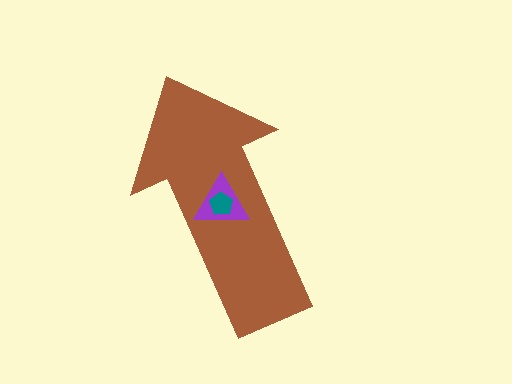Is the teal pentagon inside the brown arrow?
Yes.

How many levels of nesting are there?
3.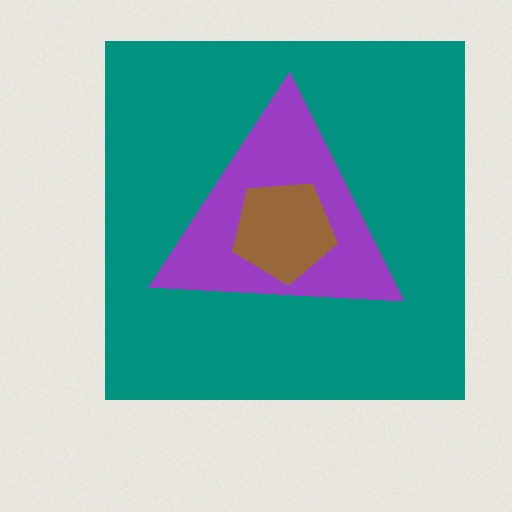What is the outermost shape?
The teal square.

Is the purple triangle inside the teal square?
Yes.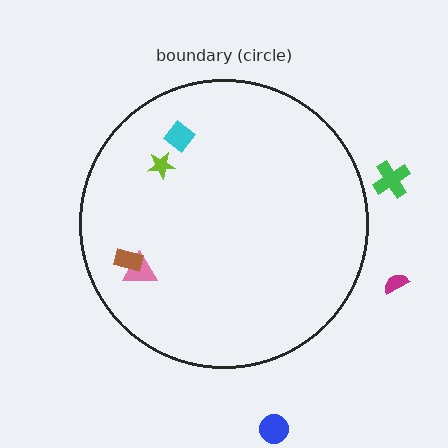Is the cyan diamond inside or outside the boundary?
Inside.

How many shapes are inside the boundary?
4 inside, 3 outside.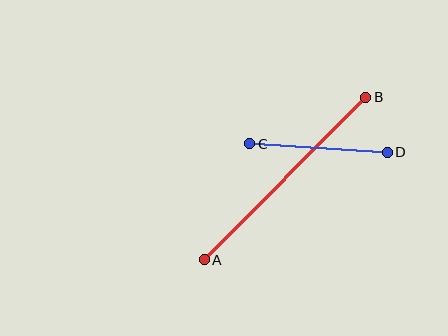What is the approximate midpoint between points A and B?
The midpoint is at approximately (285, 179) pixels.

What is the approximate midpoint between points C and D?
The midpoint is at approximately (319, 148) pixels.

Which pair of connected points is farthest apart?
Points A and B are farthest apart.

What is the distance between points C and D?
The distance is approximately 138 pixels.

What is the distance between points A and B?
The distance is approximately 229 pixels.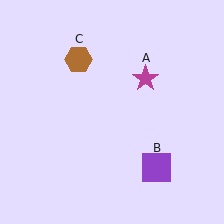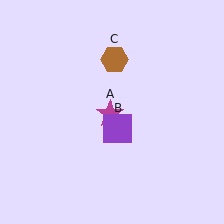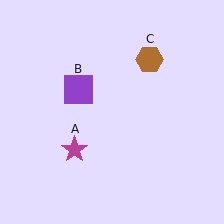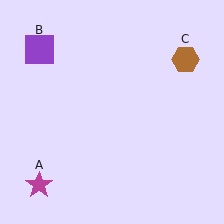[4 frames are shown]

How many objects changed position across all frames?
3 objects changed position: magenta star (object A), purple square (object B), brown hexagon (object C).